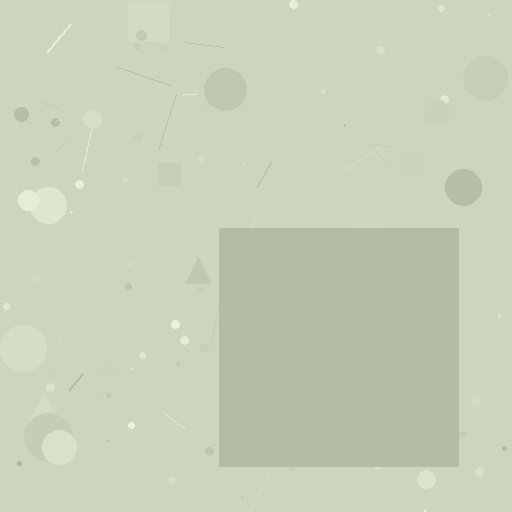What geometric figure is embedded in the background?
A square is embedded in the background.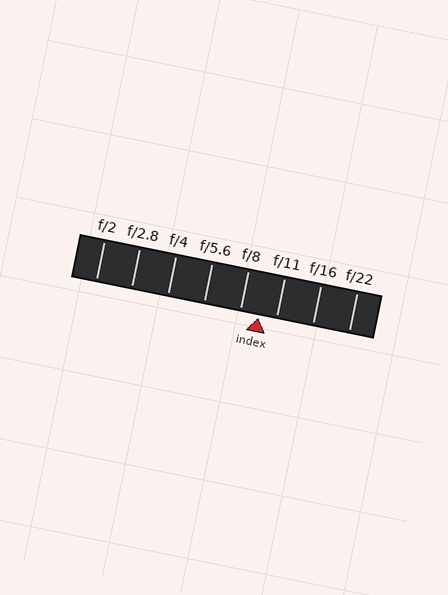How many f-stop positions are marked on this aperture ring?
There are 8 f-stop positions marked.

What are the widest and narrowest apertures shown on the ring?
The widest aperture shown is f/2 and the narrowest is f/22.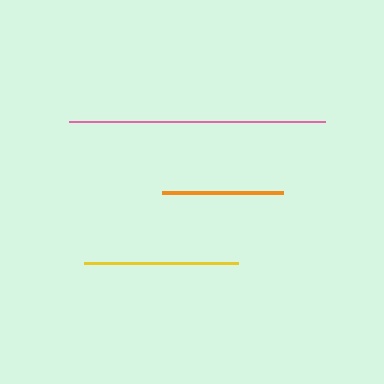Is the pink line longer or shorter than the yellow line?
The pink line is longer than the yellow line.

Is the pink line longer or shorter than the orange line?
The pink line is longer than the orange line.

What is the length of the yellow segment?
The yellow segment is approximately 155 pixels long.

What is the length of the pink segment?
The pink segment is approximately 257 pixels long.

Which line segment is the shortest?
The orange line is the shortest at approximately 120 pixels.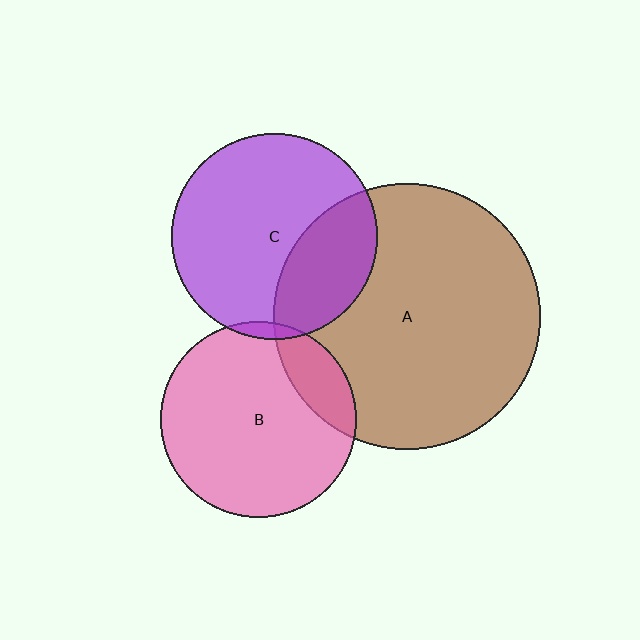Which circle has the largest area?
Circle A (brown).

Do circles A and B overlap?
Yes.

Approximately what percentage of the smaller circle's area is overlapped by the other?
Approximately 15%.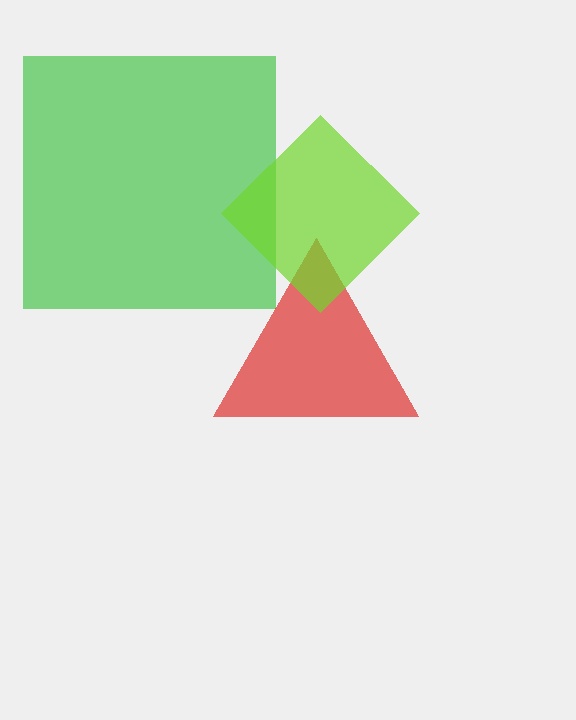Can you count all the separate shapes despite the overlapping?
Yes, there are 3 separate shapes.